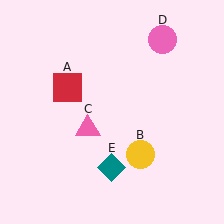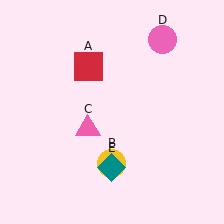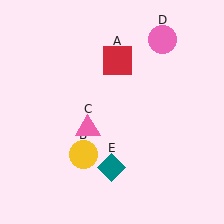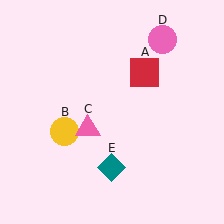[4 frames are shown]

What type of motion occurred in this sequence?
The red square (object A), yellow circle (object B) rotated clockwise around the center of the scene.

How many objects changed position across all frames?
2 objects changed position: red square (object A), yellow circle (object B).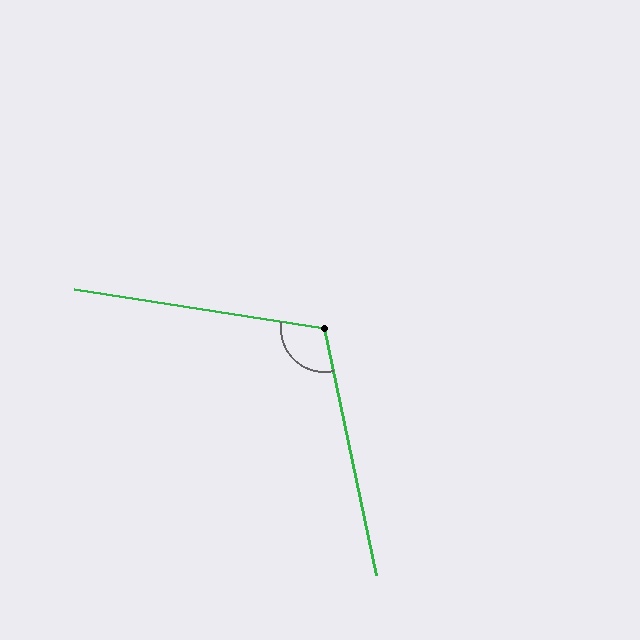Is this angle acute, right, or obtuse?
It is obtuse.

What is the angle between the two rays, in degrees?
Approximately 111 degrees.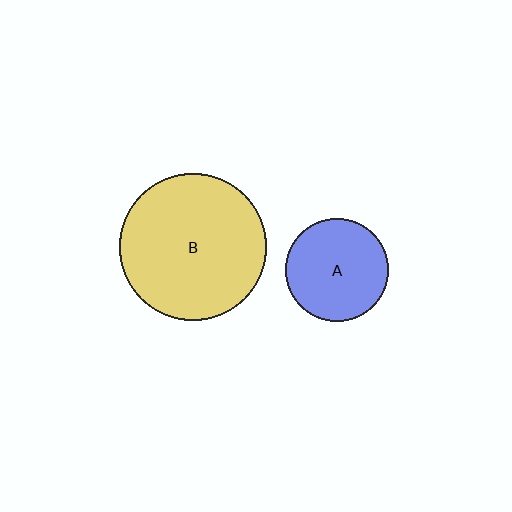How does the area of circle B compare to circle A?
Approximately 2.0 times.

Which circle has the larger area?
Circle B (yellow).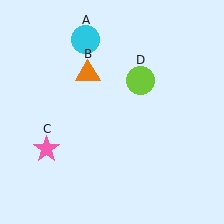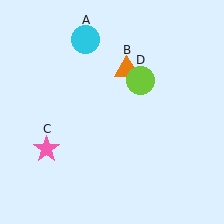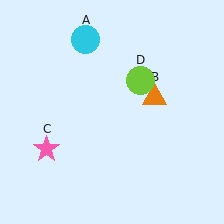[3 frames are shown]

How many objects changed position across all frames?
1 object changed position: orange triangle (object B).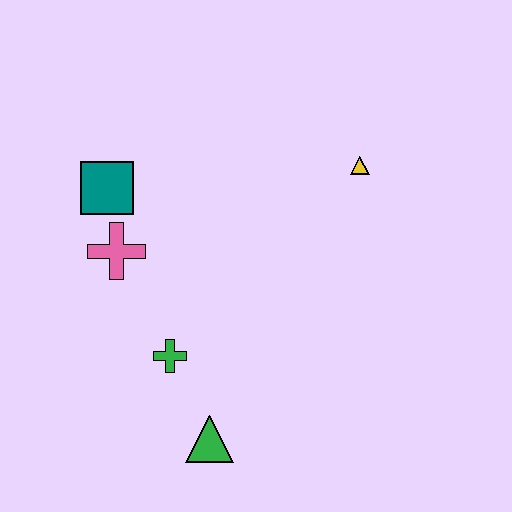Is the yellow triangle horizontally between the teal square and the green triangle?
No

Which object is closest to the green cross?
The green triangle is closest to the green cross.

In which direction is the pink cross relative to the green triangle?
The pink cross is above the green triangle.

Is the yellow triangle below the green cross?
No